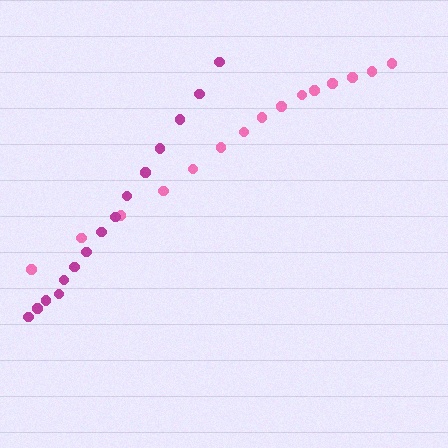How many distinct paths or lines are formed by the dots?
There are 2 distinct paths.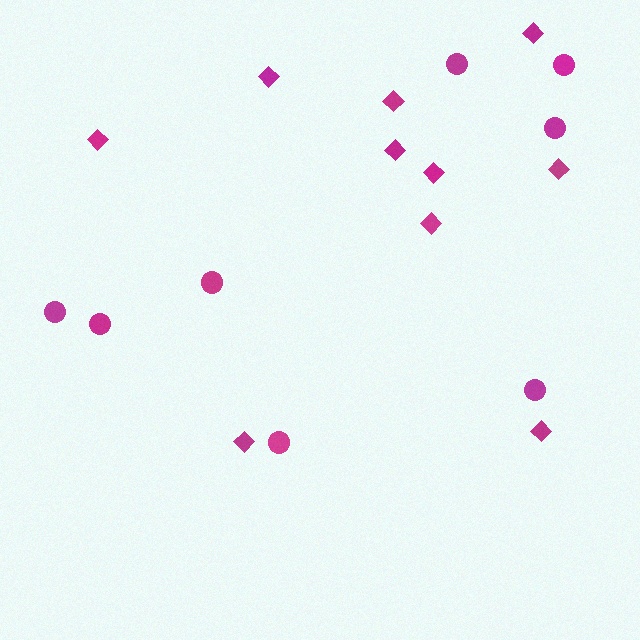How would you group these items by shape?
There are 2 groups: one group of circles (8) and one group of diamonds (10).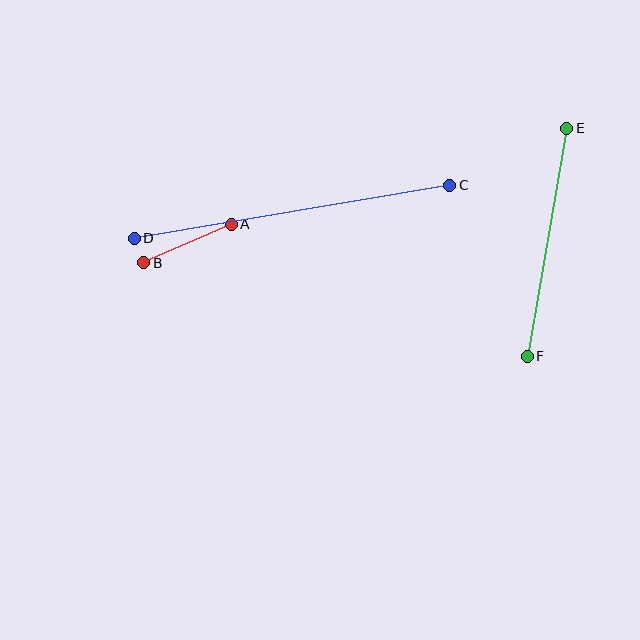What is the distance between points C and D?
The distance is approximately 320 pixels.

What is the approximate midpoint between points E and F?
The midpoint is at approximately (547, 242) pixels.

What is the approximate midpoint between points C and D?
The midpoint is at approximately (292, 212) pixels.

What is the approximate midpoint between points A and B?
The midpoint is at approximately (187, 244) pixels.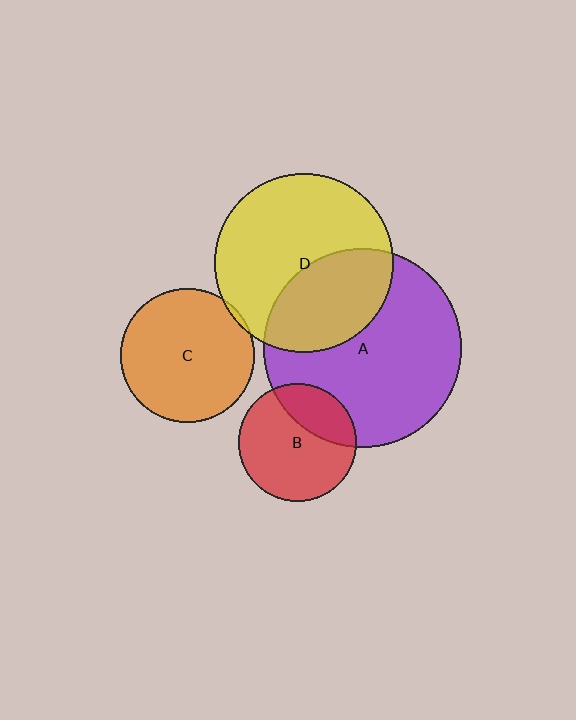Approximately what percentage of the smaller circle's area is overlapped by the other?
Approximately 5%.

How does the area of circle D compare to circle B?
Approximately 2.3 times.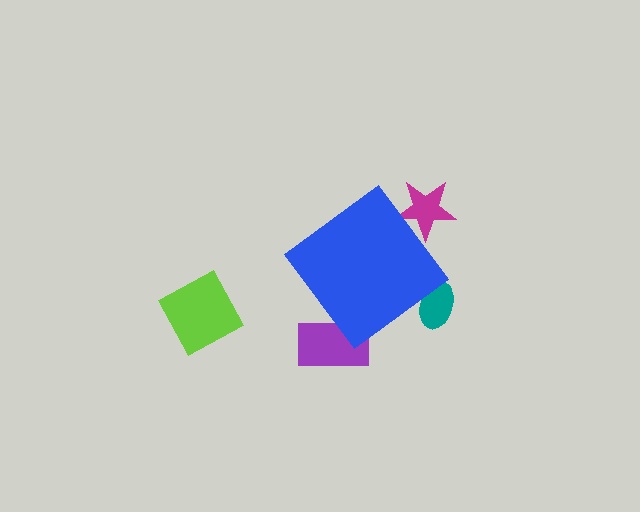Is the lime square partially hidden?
No, the lime square is fully visible.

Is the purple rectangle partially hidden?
Yes, the purple rectangle is partially hidden behind the blue diamond.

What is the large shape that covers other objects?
A blue diamond.